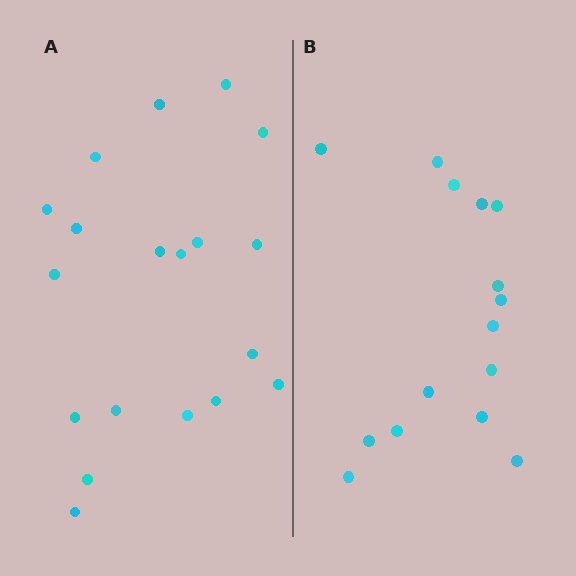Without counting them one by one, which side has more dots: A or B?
Region A (the left region) has more dots.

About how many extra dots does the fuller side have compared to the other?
Region A has about 4 more dots than region B.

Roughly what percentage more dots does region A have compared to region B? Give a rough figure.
About 25% more.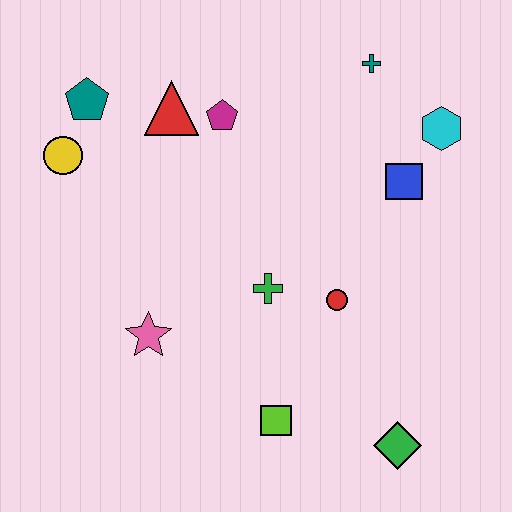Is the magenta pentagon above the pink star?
Yes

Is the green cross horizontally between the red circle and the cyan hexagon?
No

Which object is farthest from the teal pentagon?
The green diamond is farthest from the teal pentagon.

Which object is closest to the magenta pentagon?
The red triangle is closest to the magenta pentagon.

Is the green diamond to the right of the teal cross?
Yes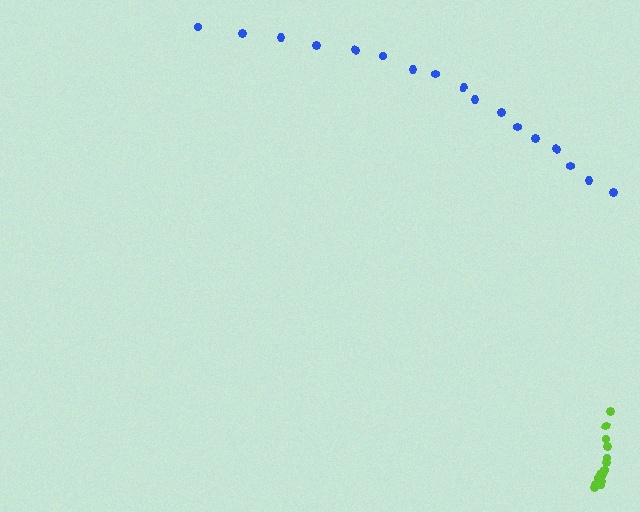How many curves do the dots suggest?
There are 2 distinct paths.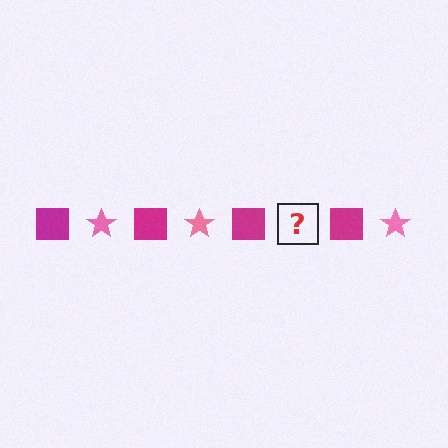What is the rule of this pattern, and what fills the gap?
The rule is that the pattern alternates between magenta square and pink star. The gap should be filled with a pink star.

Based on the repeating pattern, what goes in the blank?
The blank should be a pink star.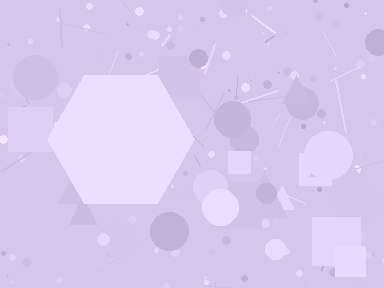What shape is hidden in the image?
A hexagon is hidden in the image.